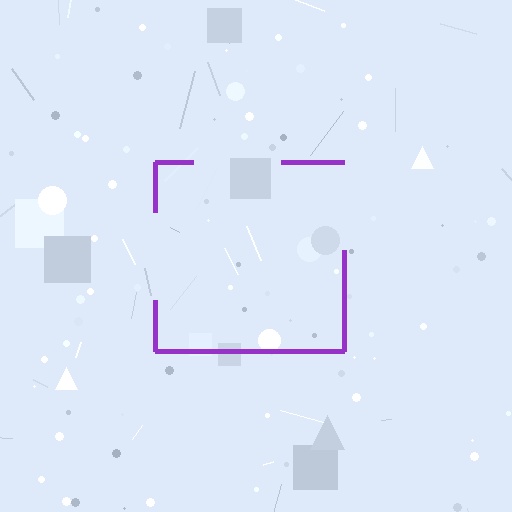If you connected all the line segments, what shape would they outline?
They would outline a square.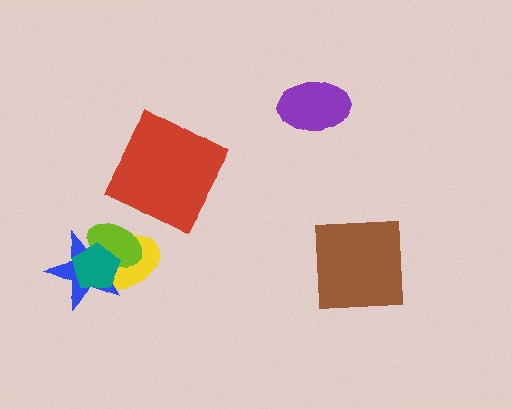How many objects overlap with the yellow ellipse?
3 objects overlap with the yellow ellipse.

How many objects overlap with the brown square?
0 objects overlap with the brown square.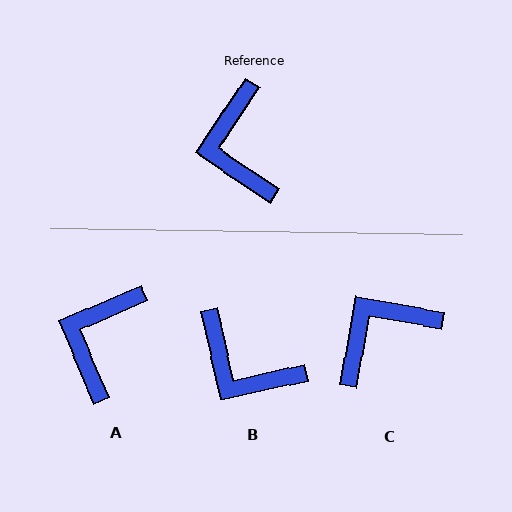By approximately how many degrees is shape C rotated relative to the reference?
Approximately 66 degrees clockwise.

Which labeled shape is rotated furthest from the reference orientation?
C, about 66 degrees away.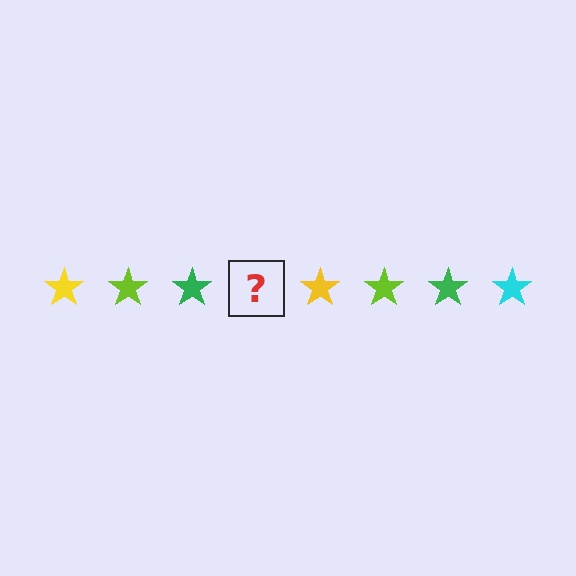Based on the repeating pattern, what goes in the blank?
The blank should be a cyan star.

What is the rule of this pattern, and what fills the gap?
The rule is that the pattern cycles through yellow, lime, green, cyan stars. The gap should be filled with a cyan star.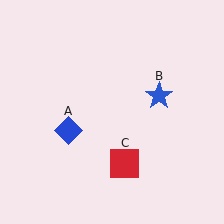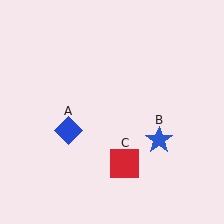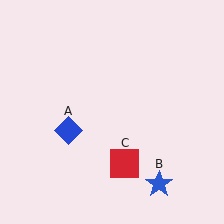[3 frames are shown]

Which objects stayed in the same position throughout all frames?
Blue diamond (object A) and red square (object C) remained stationary.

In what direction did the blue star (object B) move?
The blue star (object B) moved down.